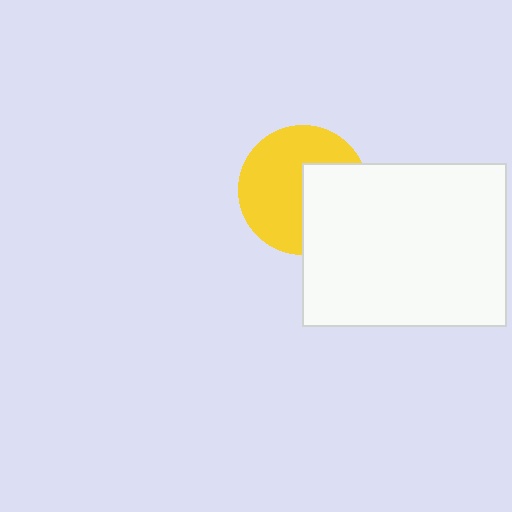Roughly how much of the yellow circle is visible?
About half of it is visible (roughly 61%).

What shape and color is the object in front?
The object in front is a white rectangle.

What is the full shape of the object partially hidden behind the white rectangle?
The partially hidden object is a yellow circle.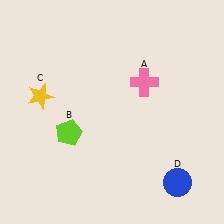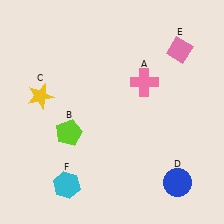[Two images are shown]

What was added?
A pink diamond (E), a cyan hexagon (F) were added in Image 2.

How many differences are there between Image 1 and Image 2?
There are 2 differences between the two images.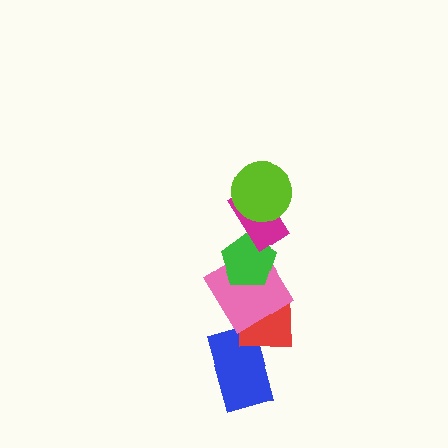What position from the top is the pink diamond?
The pink diamond is 4th from the top.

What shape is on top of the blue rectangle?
The red square is on top of the blue rectangle.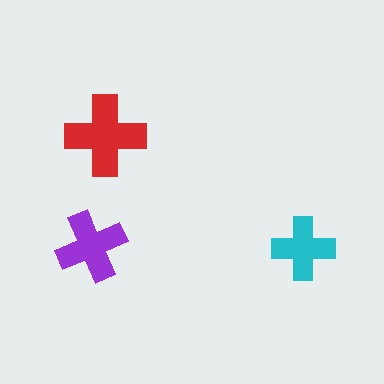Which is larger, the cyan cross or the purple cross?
The purple one.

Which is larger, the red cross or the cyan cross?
The red one.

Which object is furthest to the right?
The cyan cross is rightmost.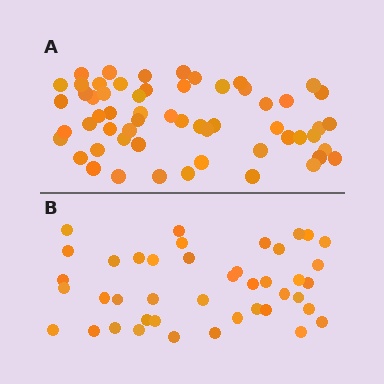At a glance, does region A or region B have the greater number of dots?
Region A (the top region) has more dots.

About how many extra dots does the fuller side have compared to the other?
Region A has approximately 15 more dots than region B.